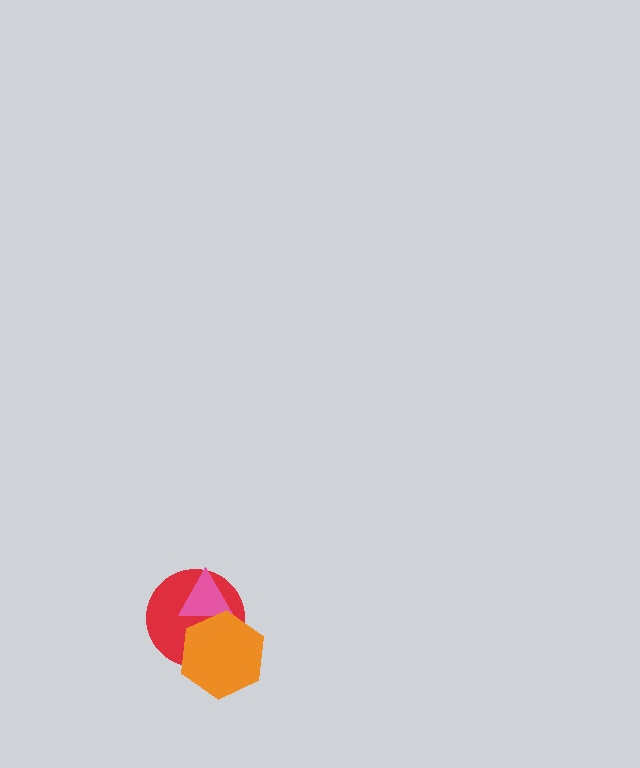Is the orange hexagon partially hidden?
No, no other shape covers it.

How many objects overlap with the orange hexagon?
2 objects overlap with the orange hexagon.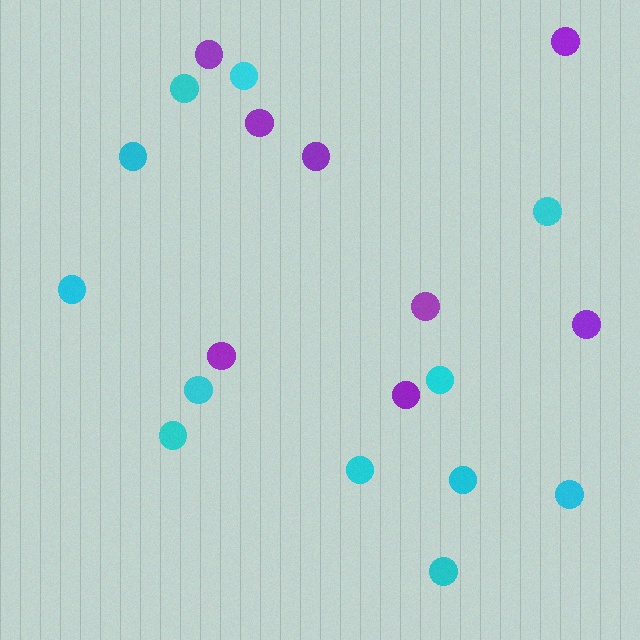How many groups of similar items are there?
There are 2 groups: one group of cyan circles (12) and one group of purple circles (8).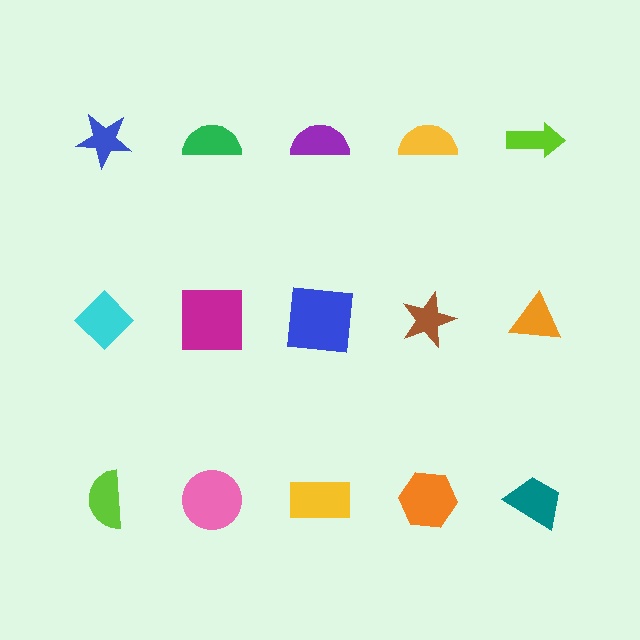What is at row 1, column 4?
A yellow semicircle.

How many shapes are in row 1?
5 shapes.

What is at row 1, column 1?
A blue star.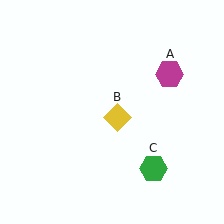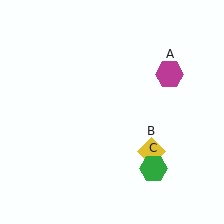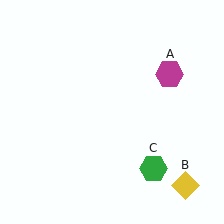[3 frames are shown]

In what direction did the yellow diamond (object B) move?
The yellow diamond (object B) moved down and to the right.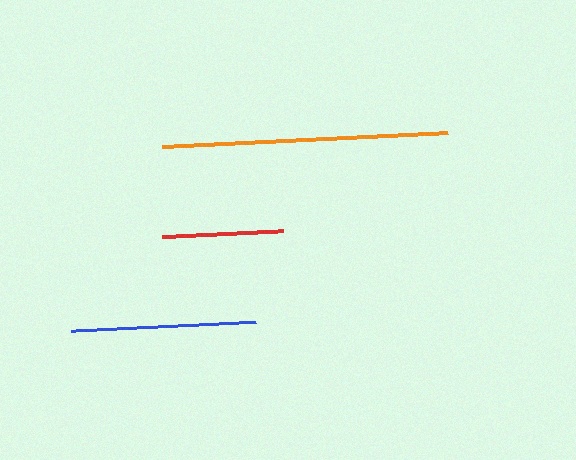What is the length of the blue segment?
The blue segment is approximately 185 pixels long.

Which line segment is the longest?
The orange line is the longest at approximately 286 pixels.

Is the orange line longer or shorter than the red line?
The orange line is longer than the red line.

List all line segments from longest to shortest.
From longest to shortest: orange, blue, red.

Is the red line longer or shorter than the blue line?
The blue line is longer than the red line.